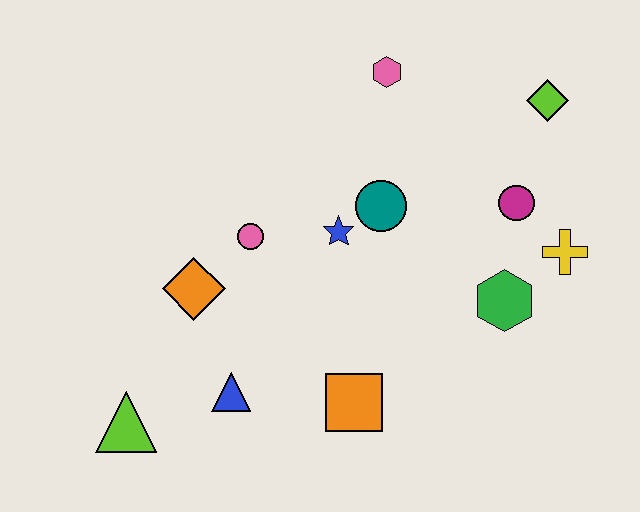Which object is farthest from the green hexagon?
The lime triangle is farthest from the green hexagon.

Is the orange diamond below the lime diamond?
Yes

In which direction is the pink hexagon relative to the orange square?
The pink hexagon is above the orange square.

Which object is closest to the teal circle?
The blue star is closest to the teal circle.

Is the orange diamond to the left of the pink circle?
Yes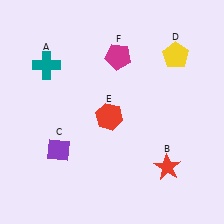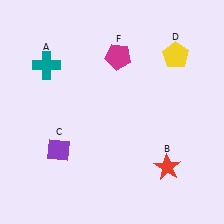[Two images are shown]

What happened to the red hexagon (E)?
The red hexagon (E) was removed in Image 2. It was in the bottom-left area of Image 1.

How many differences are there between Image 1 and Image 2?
There is 1 difference between the two images.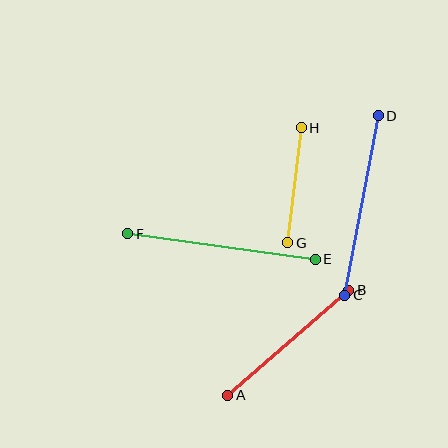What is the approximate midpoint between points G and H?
The midpoint is at approximately (294, 185) pixels.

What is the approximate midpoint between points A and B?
The midpoint is at approximately (288, 343) pixels.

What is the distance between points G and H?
The distance is approximately 116 pixels.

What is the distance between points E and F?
The distance is approximately 189 pixels.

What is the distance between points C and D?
The distance is approximately 183 pixels.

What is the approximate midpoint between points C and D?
The midpoint is at approximately (361, 205) pixels.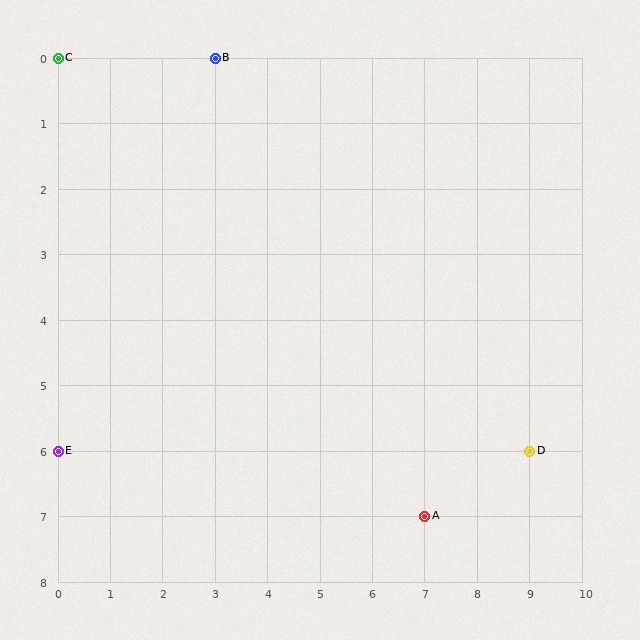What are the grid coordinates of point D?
Point D is at grid coordinates (9, 6).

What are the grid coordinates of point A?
Point A is at grid coordinates (7, 7).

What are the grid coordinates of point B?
Point B is at grid coordinates (3, 0).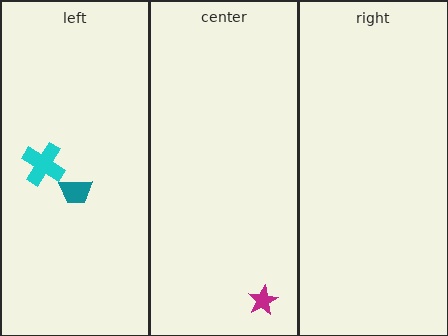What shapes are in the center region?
The magenta star.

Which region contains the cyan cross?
The left region.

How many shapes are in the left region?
2.